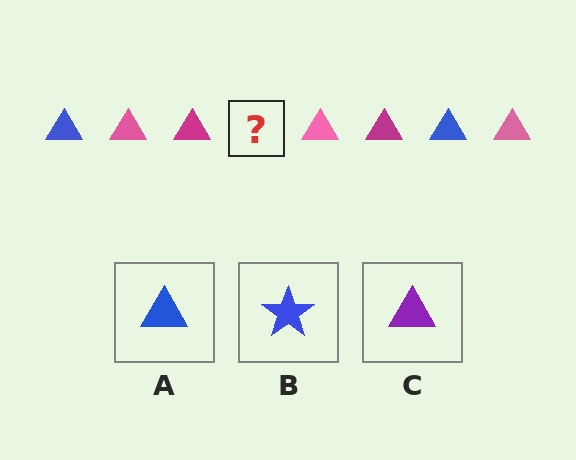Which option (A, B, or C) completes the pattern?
A.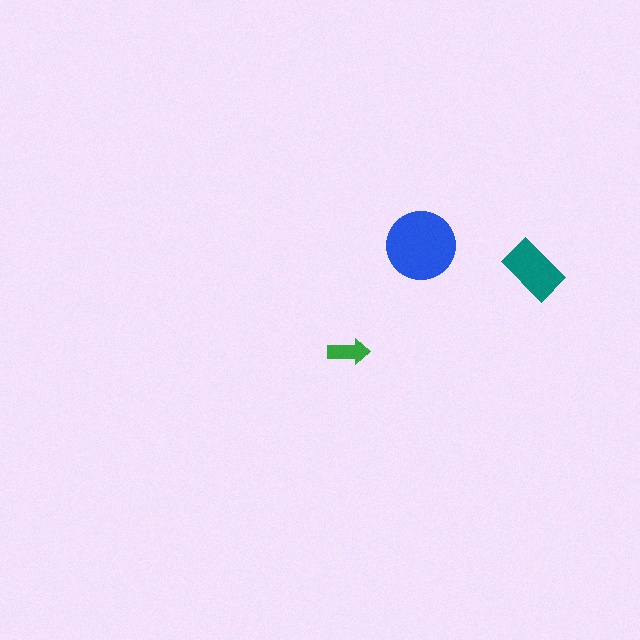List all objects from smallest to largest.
The green arrow, the teal rectangle, the blue circle.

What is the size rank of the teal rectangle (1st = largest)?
2nd.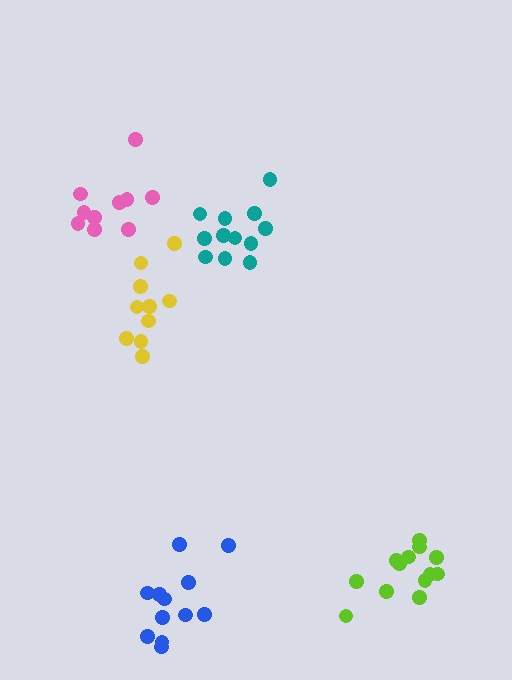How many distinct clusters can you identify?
There are 5 distinct clusters.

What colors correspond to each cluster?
The clusters are colored: yellow, pink, teal, lime, blue.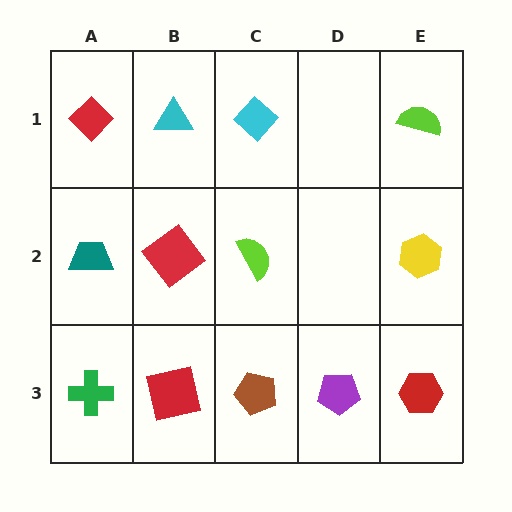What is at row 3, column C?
A brown pentagon.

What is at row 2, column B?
A red diamond.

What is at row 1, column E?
A lime semicircle.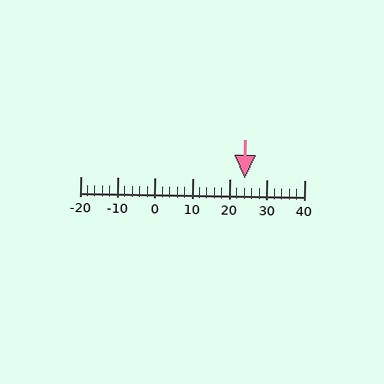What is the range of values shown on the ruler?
The ruler shows values from -20 to 40.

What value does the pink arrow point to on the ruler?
The pink arrow points to approximately 24.